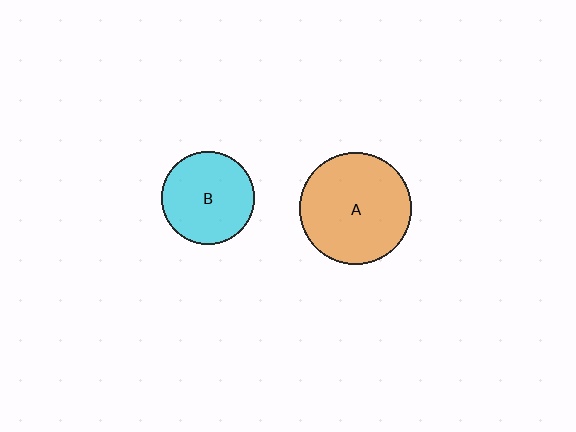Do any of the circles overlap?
No, none of the circles overlap.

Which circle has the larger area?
Circle A (orange).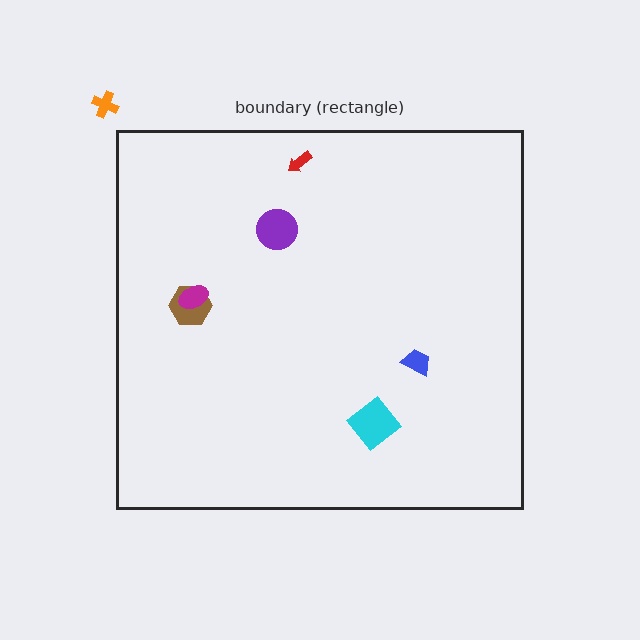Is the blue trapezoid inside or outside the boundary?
Inside.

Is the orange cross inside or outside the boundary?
Outside.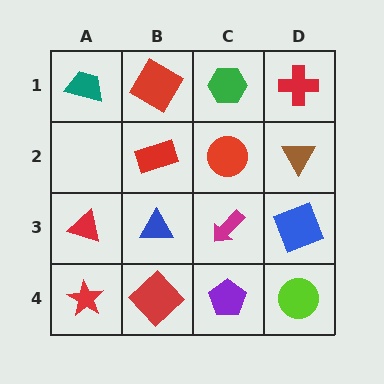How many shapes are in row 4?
4 shapes.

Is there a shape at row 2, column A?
No, that cell is empty.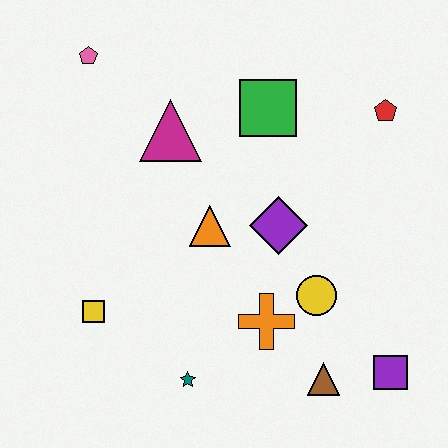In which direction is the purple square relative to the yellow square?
The purple square is to the right of the yellow square.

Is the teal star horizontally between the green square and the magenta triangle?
Yes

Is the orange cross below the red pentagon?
Yes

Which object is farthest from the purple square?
The pink pentagon is farthest from the purple square.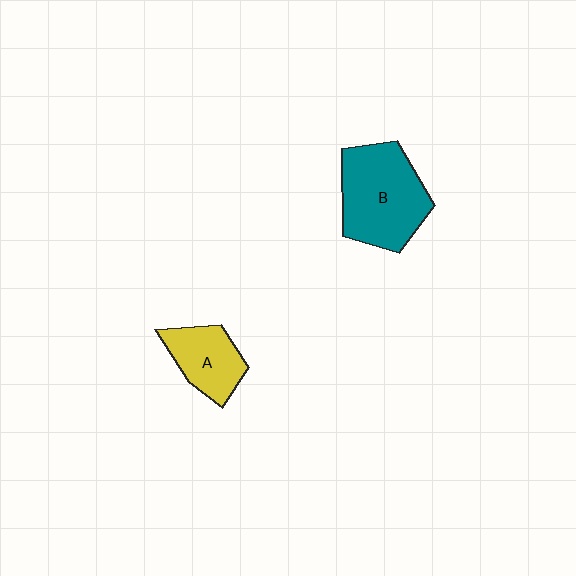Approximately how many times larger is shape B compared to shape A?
Approximately 1.7 times.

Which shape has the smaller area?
Shape A (yellow).